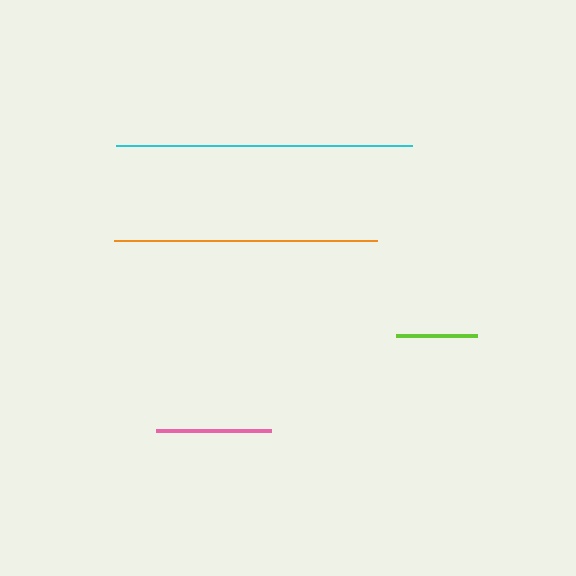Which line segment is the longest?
The cyan line is the longest at approximately 295 pixels.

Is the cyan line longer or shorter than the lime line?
The cyan line is longer than the lime line.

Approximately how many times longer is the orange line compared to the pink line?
The orange line is approximately 2.3 times the length of the pink line.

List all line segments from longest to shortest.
From longest to shortest: cyan, orange, pink, lime.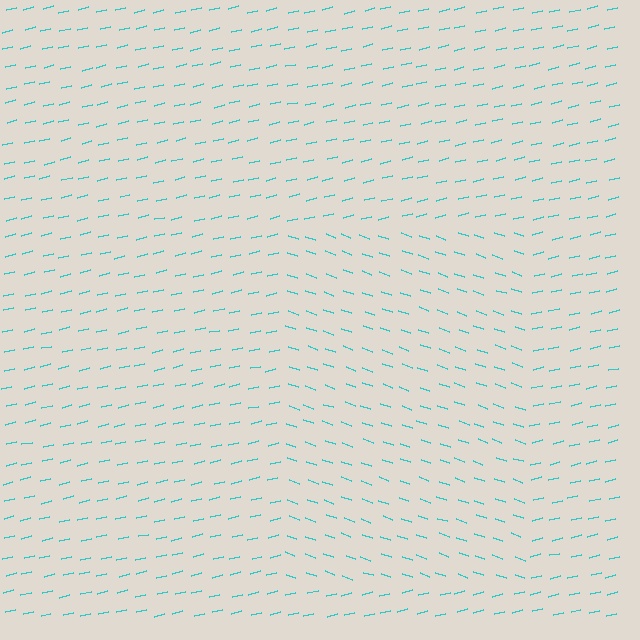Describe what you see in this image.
The image is filled with small cyan line segments. A rectangle region in the image has lines oriented differently from the surrounding lines, creating a visible texture boundary.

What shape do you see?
I see a rectangle.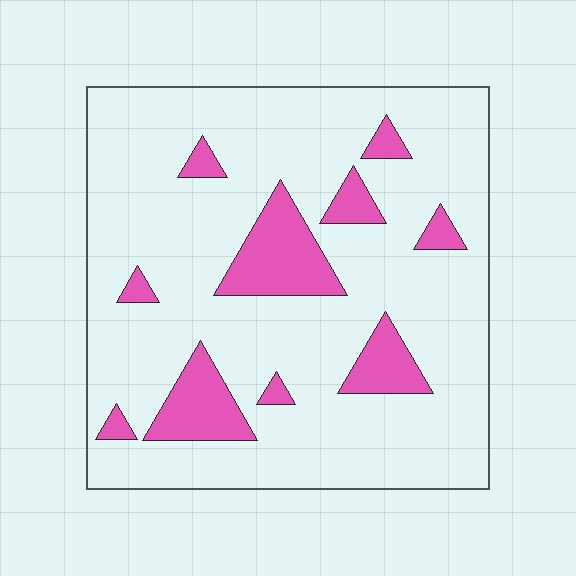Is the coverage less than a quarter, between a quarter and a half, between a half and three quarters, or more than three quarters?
Less than a quarter.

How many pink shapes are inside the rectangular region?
10.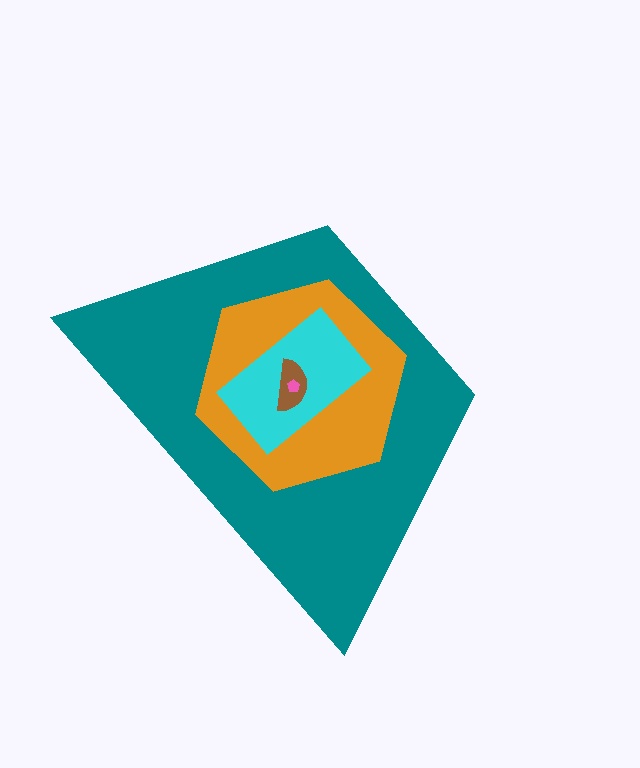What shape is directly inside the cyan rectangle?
The brown semicircle.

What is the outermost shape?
The teal trapezoid.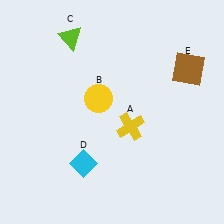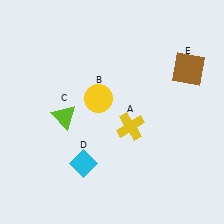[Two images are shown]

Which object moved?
The lime triangle (C) moved down.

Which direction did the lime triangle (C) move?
The lime triangle (C) moved down.